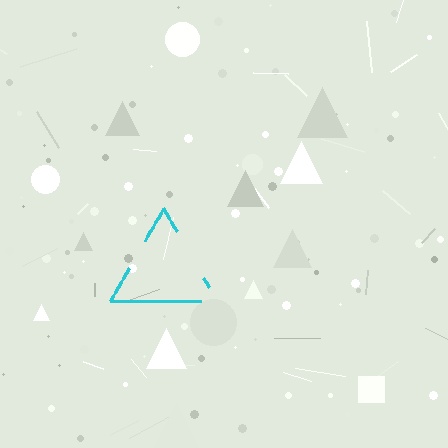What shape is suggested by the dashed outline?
The dashed outline suggests a triangle.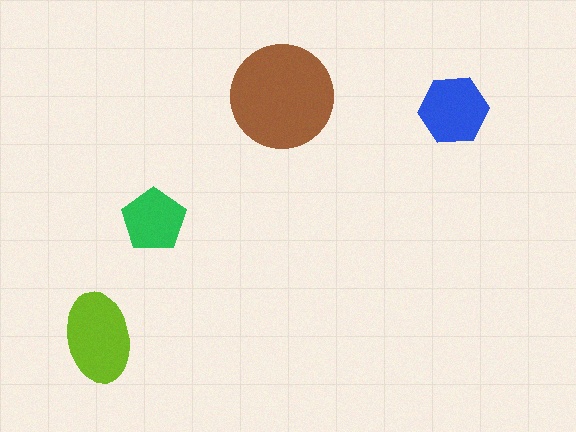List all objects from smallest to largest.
The green pentagon, the blue hexagon, the lime ellipse, the brown circle.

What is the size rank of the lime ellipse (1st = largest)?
2nd.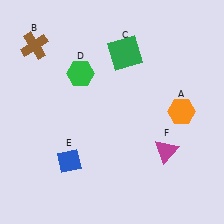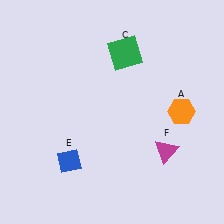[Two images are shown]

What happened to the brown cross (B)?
The brown cross (B) was removed in Image 2. It was in the top-left area of Image 1.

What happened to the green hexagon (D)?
The green hexagon (D) was removed in Image 2. It was in the top-left area of Image 1.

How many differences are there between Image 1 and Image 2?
There are 2 differences between the two images.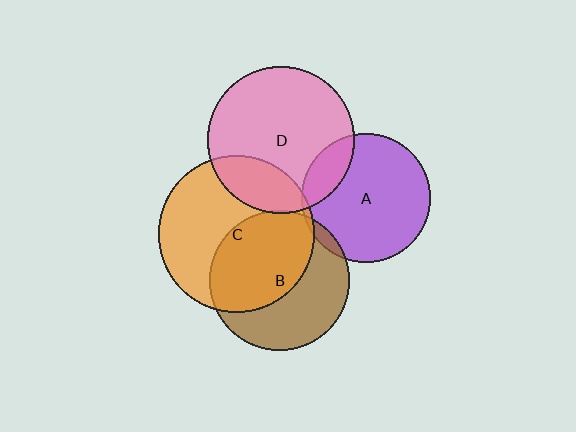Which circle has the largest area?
Circle C (orange).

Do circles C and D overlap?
Yes.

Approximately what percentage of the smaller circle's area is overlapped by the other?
Approximately 20%.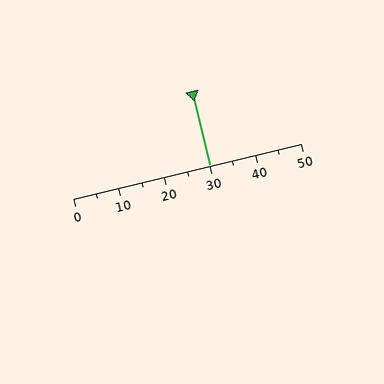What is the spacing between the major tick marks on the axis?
The major ticks are spaced 10 apart.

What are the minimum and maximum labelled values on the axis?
The axis runs from 0 to 50.